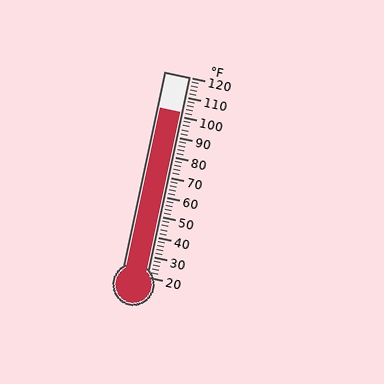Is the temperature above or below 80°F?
The temperature is above 80°F.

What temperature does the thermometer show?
The thermometer shows approximately 102°F.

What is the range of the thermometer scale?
The thermometer scale ranges from 20°F to 120°F.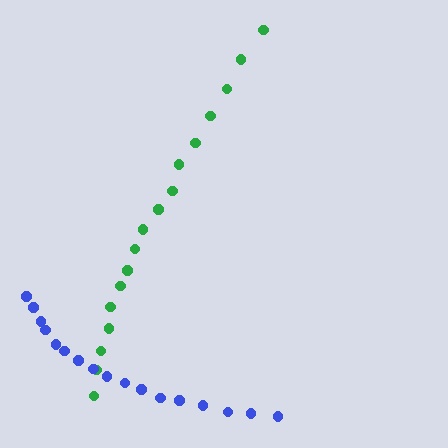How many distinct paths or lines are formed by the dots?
There are 2 distinct paths.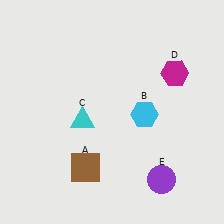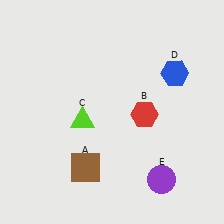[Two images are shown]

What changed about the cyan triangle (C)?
In Image 1, C is cyan. In Image 2, it changed to lime.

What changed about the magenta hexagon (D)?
In Image 1, D is magenta. In Image 2, it changed to blue.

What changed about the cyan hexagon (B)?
In Image 1, B is cyan. In Image 2, it changed to red.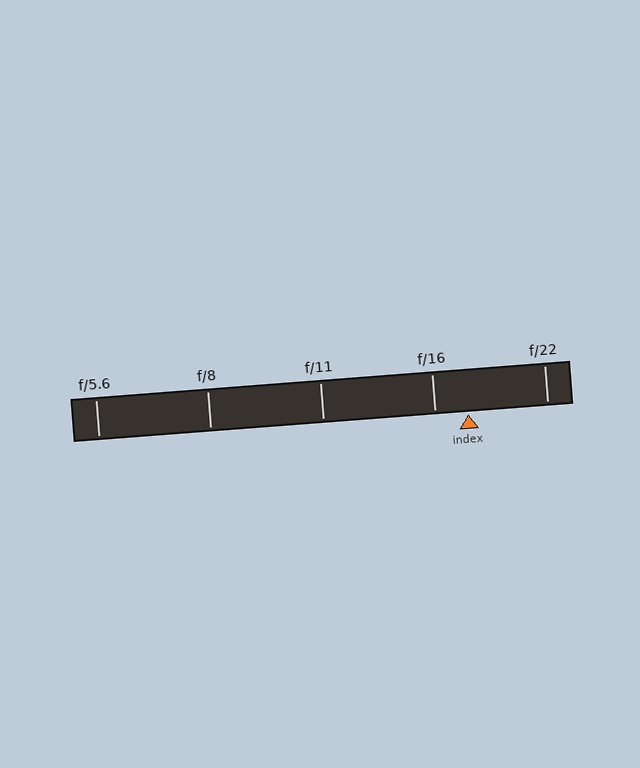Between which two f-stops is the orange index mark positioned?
The index mark is between f/16 and f/22.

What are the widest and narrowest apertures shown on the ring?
The widest aperture shown is f/5.6 and the narrowest is f/22.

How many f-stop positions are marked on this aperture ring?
There are 5 f-stop positions marked.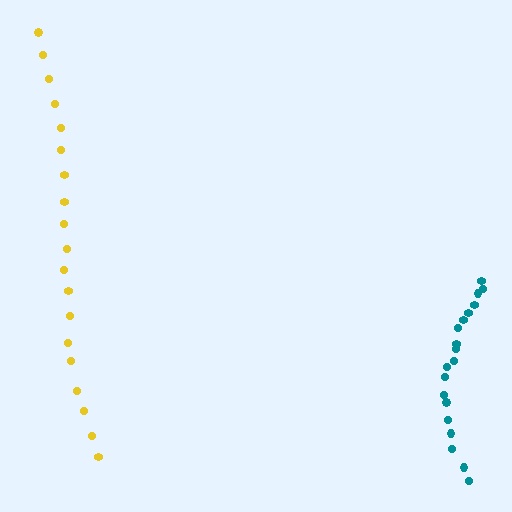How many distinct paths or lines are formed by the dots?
There are 2 distinct paths.